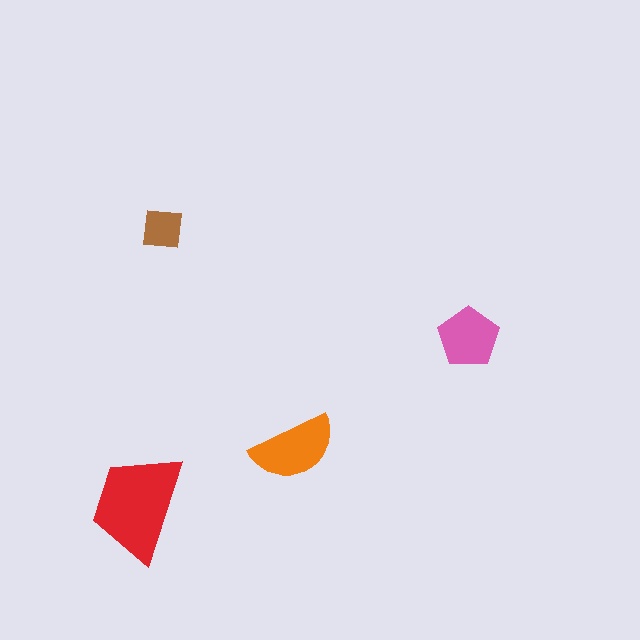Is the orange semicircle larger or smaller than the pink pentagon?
Larger.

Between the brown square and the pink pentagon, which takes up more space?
The pink pentagon.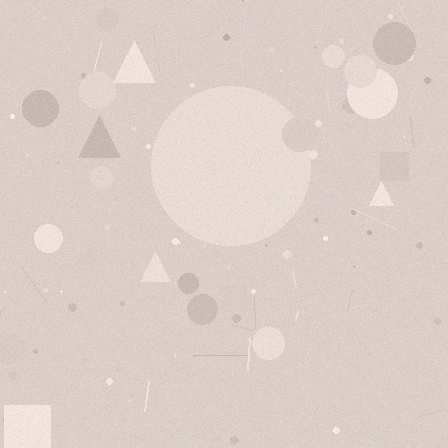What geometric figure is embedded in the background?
A circle is embedded in the background.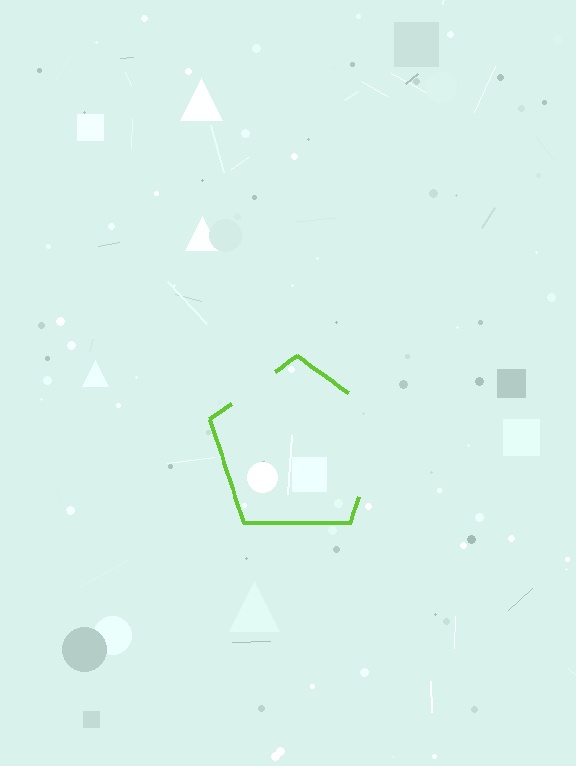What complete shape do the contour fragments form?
The contour fragments form a pentagon.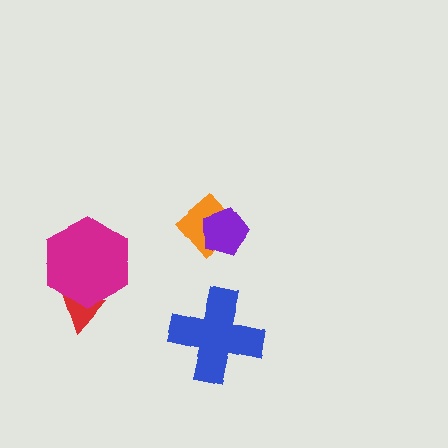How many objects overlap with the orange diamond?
1 object overlaps with the orange diamond.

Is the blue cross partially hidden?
No, no other shape covers it.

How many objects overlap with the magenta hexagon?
1 object overlaps with the magenta hexagon.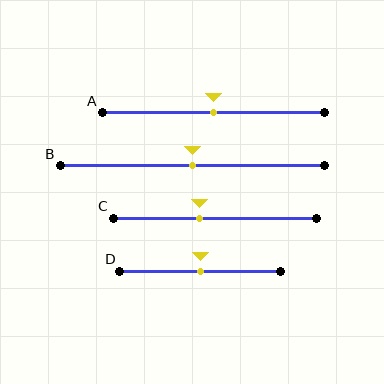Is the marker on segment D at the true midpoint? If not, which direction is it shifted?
Yes, the marker on segment D is at the true midpoint.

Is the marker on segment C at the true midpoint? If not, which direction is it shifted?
No, the marker on segment C is shifted to the left by about 7% of the segment length.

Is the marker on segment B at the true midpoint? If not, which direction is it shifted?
Yes, the marker on segment B is at the true midpoint.